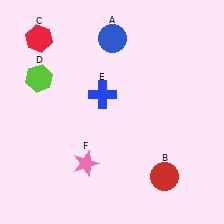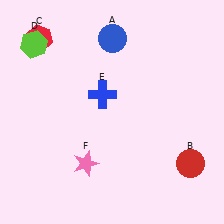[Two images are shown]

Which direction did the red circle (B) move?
The red circle (B) moved right.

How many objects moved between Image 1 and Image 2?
2 objects moved between the two images.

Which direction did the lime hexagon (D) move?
The lime hexagon (D) moved up.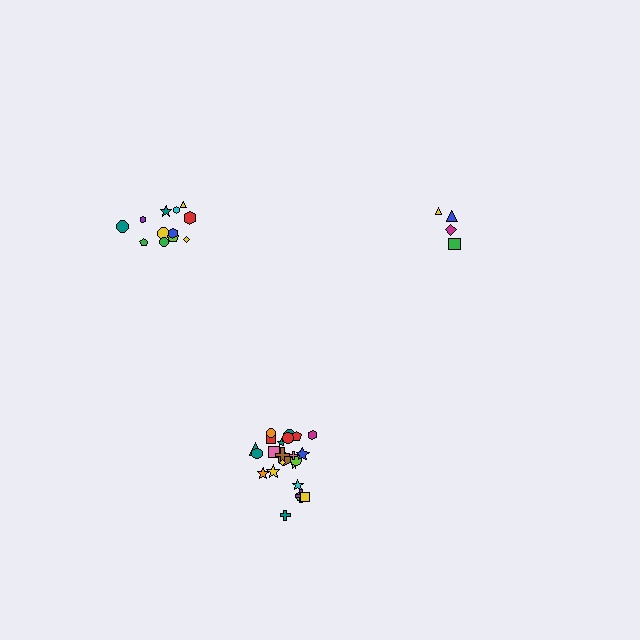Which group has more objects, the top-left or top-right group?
The top-left group.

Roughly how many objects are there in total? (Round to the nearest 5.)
Roughly 40 objects in total.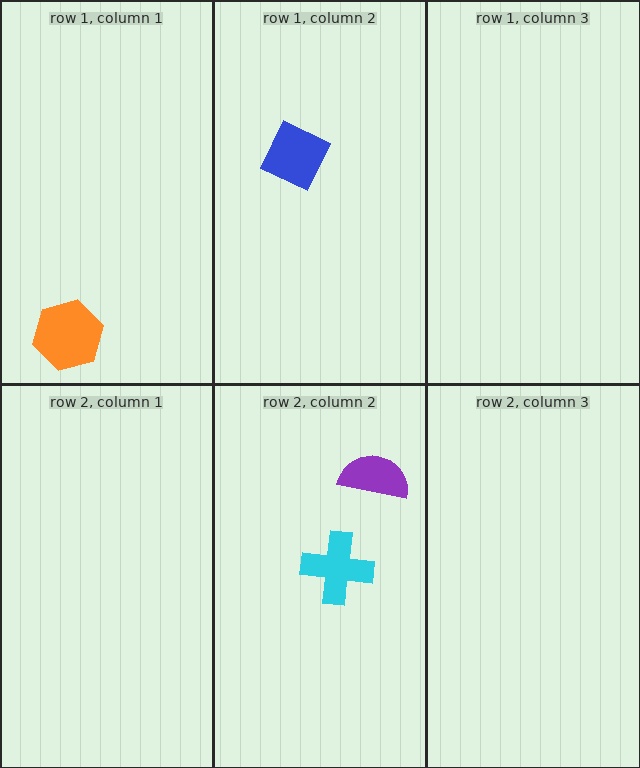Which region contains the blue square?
The row 1, column 2 region.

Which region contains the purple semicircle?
The row 2, column 2 region.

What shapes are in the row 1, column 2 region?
The blue square.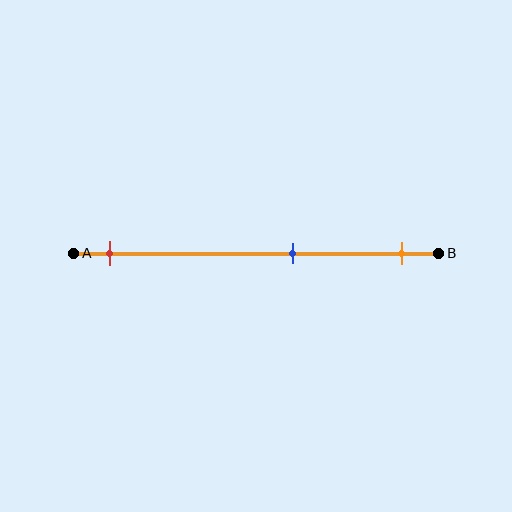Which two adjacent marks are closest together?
The blue and orange marks are the closest adjacent pair.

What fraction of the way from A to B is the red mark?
The red mark is approximately 10% (0.1) of the way from A to B.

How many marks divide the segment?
There are 3 marks dividing the segment.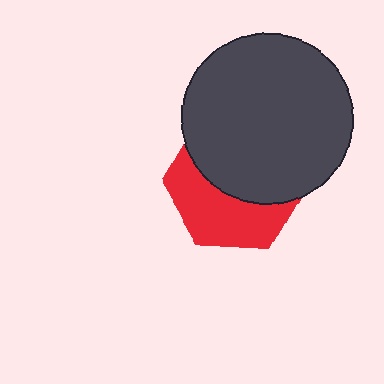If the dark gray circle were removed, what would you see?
You would see the complete red hexagon.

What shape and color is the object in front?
The object in front is a dark gray circle.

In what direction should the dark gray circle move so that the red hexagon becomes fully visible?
The dark gray circle should move up. That is the shortest direction to clear the overlap and leave the red hexagon fully visible.